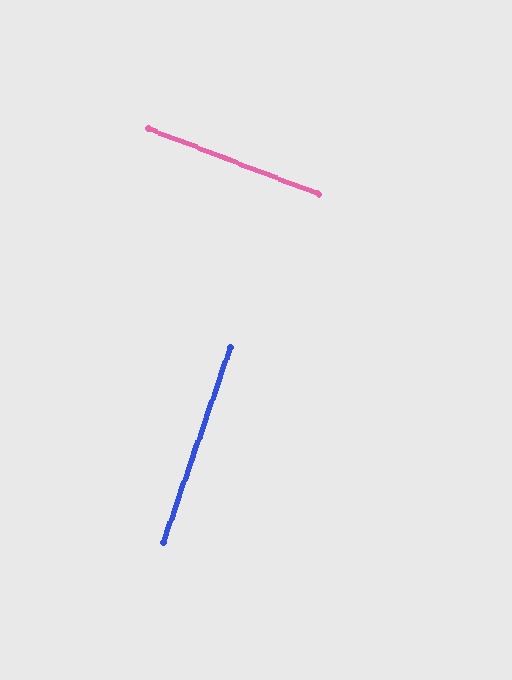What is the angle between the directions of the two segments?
Approximately 88 degrees.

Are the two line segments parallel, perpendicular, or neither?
Perpendicular — they meet at approximately 88°.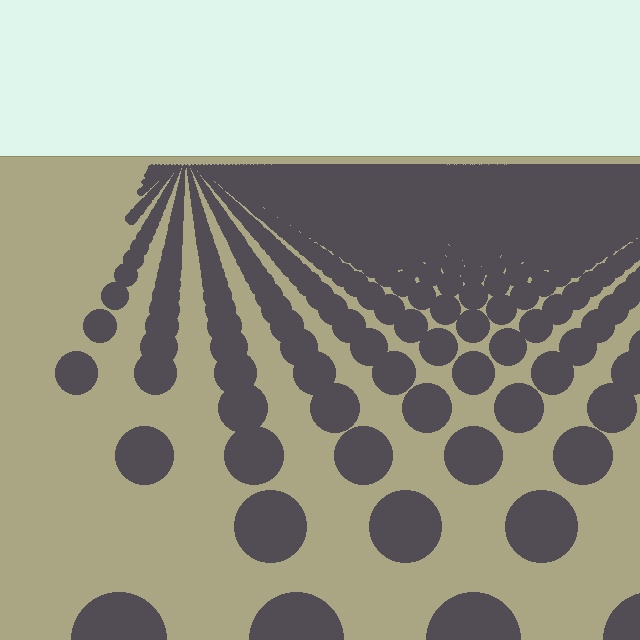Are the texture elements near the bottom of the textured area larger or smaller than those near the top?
Larger. Near the bottom, elements are closer to the viewer and appear at a bigger on-screen size.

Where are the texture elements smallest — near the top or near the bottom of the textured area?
Near the top.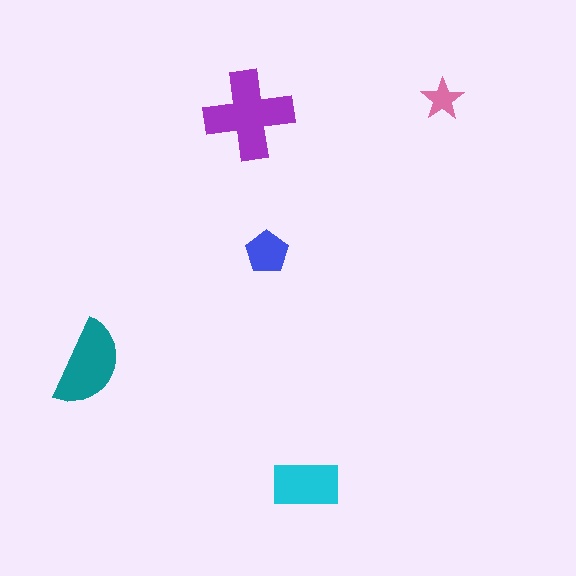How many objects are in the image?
There are 5 objects in the image.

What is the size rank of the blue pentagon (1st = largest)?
4th.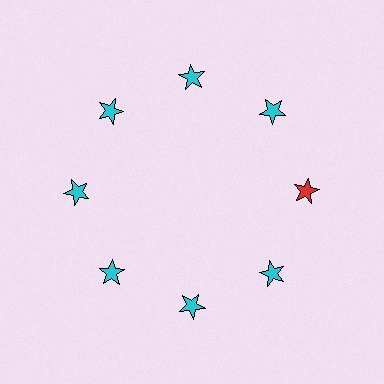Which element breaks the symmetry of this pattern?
The red star at roughly the 3 o'clock position breaks the symmetry. All other shapes are cyan stars.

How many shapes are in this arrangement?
There are 8 shapes arranged in a ring pattern.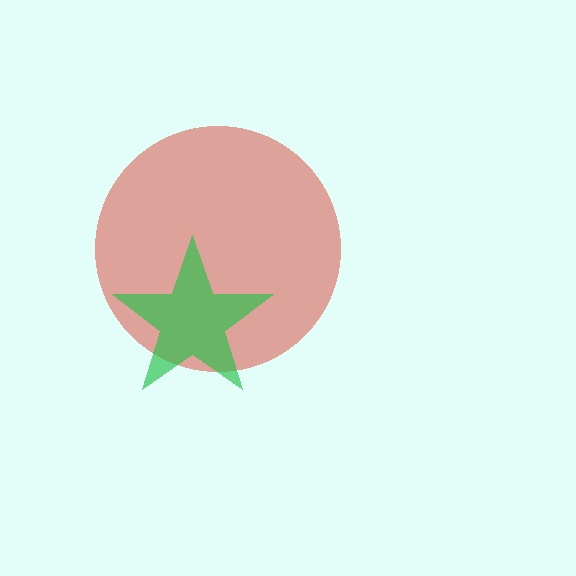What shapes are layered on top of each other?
The layered shapes are: a red circle, a green star.